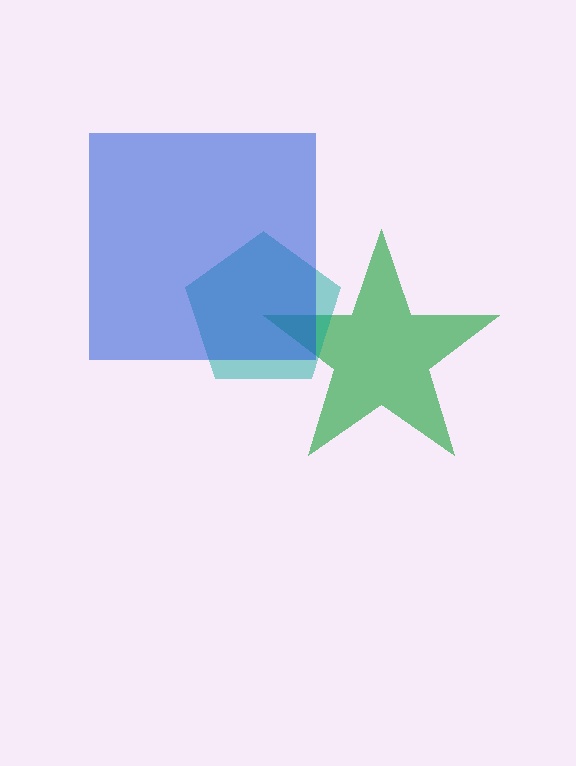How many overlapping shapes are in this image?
There are 3 overlapping shapes in the image.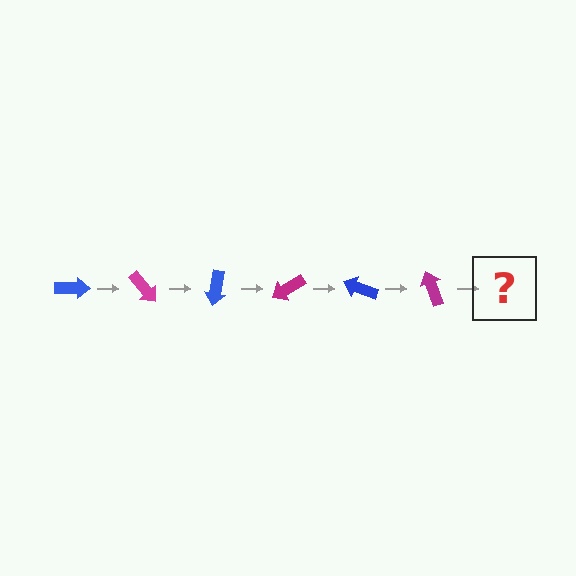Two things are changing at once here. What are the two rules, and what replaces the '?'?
The two rules are that it rotates 50 degrees each step and the color cycles through blue and magenta. The '?' should be a blue arrow, rotated 300 degrees from the start.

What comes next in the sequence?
The next element should be a blue arrow, rotated 300 degrees from the start.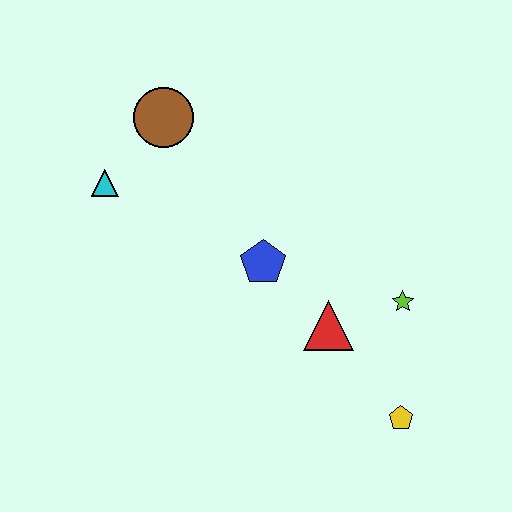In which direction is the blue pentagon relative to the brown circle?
The blue pentagon is below the brown circle.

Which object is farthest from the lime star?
The cyan triangle is farthest from the lime star.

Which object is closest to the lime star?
The red triangle is closest to the lime star.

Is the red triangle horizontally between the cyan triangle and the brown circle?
No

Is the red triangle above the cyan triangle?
No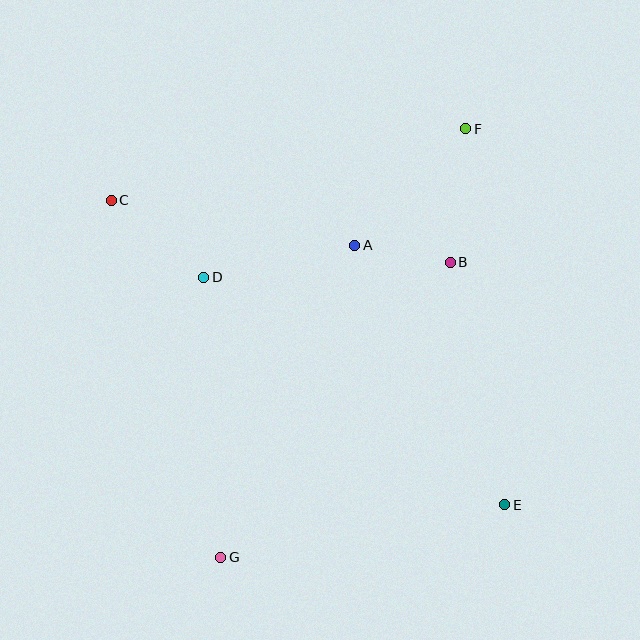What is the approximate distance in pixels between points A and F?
The distance between A and F is approximately 161 pixels.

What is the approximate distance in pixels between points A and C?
The distance between A and C is approximately 248 pixels.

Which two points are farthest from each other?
Points C and E are farthest from each other.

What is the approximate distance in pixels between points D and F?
The distance between D and F is approximately 301 pixels.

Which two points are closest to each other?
Points A and B are closest to each other.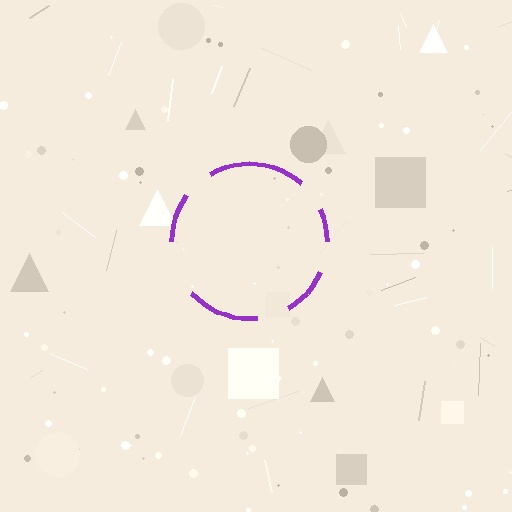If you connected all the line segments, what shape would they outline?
They would outline a circle.